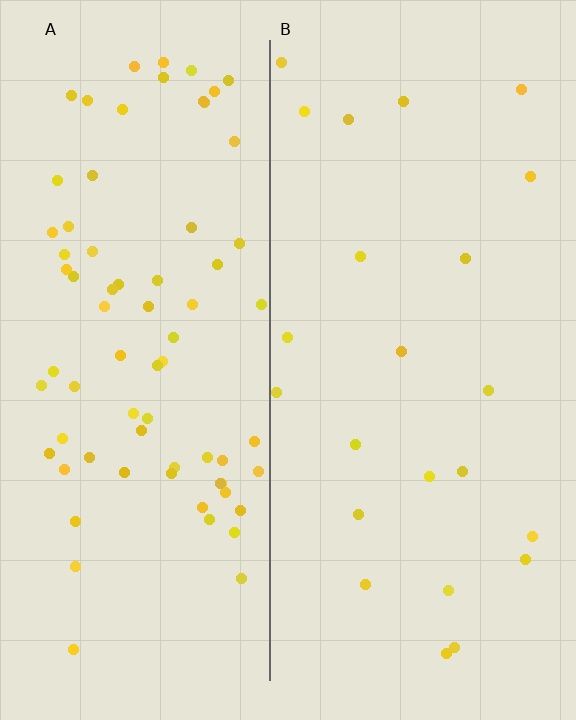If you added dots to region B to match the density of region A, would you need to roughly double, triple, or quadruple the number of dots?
Approximately triple.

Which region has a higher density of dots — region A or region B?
A (the left).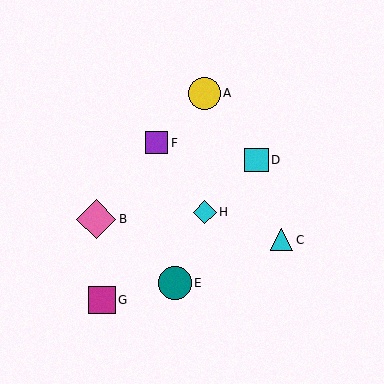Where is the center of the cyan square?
The center of the cyan square is at (256, 160).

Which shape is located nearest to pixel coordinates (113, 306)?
The magenta square (labeled G) at (102, 300) is nearest to that location.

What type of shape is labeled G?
Shape G is a magenta square.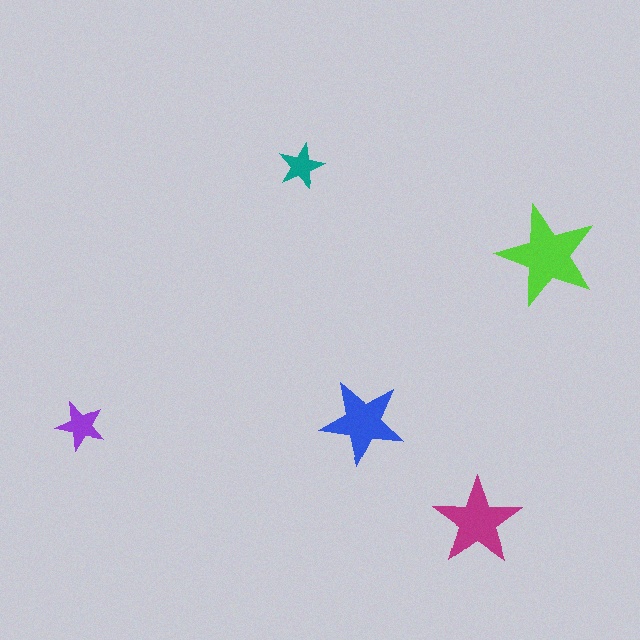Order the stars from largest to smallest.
the lime one, the magenta one, the blue one, the purple one, the teal one.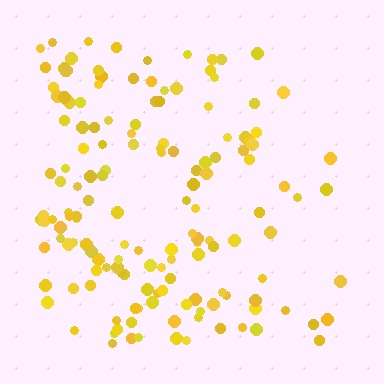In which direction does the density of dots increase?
From right to left, with the left side densest.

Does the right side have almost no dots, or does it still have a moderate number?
Still a moderate number, just noticeably fewer than the left.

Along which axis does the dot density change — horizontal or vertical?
Horizontal.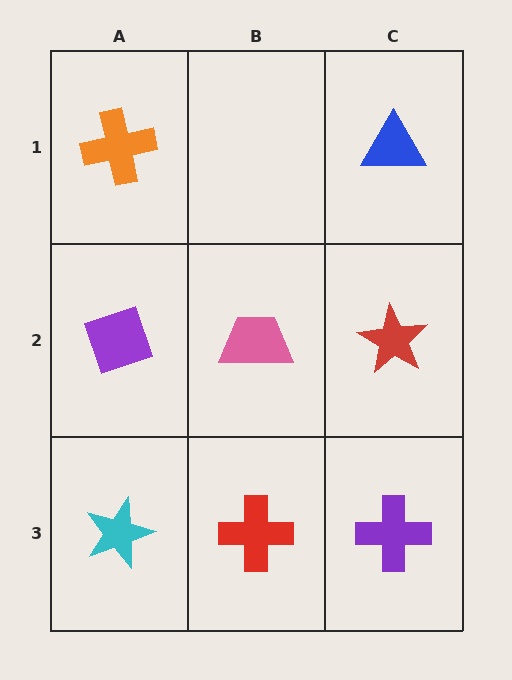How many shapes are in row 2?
3 shapes.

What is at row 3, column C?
A purple cross.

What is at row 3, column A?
A cyan star.